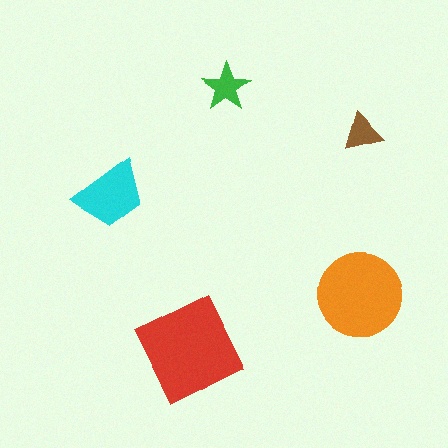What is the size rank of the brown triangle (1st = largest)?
5th.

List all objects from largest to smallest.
The red diamond, the orange circle, the cyan trapezoid, the green star, the brown triangle.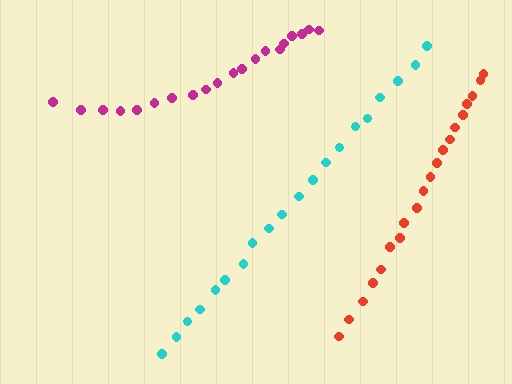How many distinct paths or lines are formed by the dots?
There are 3 distinct paths.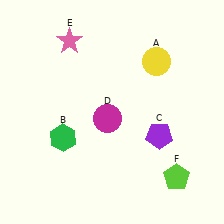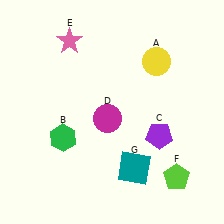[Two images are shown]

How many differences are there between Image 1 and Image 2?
There is 1 difference between the two images.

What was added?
A teal square (G) was added in Image 2.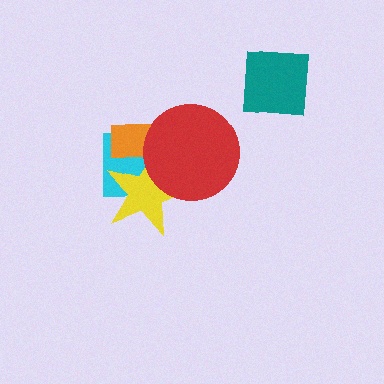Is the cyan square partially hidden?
Yes, it is partially covered by another shape.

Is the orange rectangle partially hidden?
Yes, it is partially covered by another shape.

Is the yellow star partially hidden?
Yes, it is partially covered by another shape.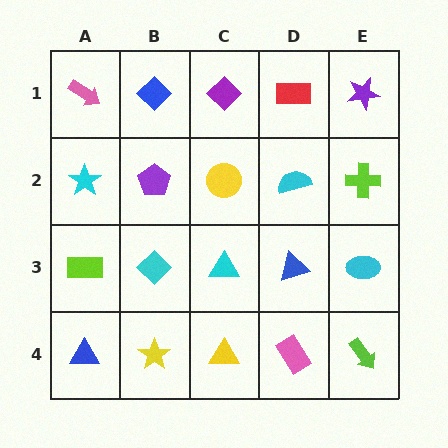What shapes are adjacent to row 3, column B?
A purple pentagon (row 2, column B), a yellow star (row 4, column B), a lime rectangle (row 3, column A), a cyan triangle (row 3, column C).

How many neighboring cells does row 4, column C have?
3.